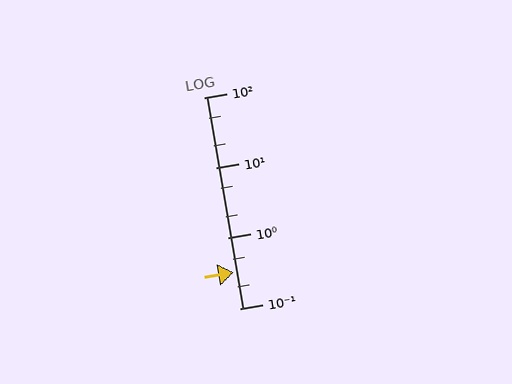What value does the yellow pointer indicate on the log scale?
The pointer indicates approximately 0.32.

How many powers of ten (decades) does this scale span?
The scale spans 3 decades, from 0.1 to 100.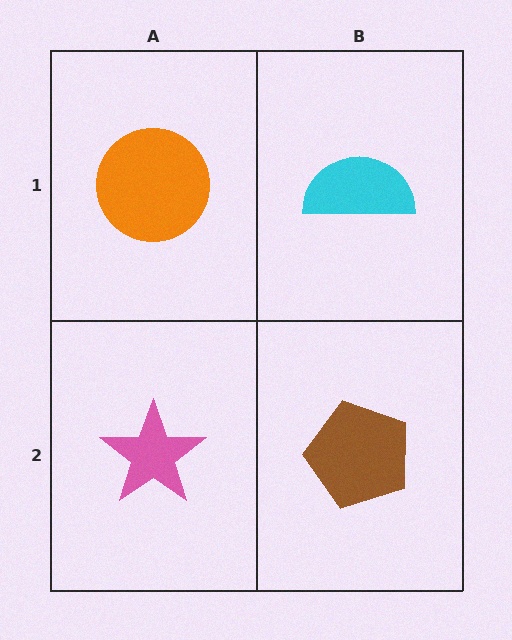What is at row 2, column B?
A brown pentagon.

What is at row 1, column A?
An orange circle.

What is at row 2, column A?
A pink star.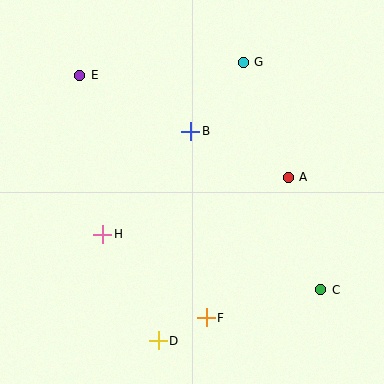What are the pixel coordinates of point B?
Point B is at (191, 131).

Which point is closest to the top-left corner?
Point E is closest to the top-left corner.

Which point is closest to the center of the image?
Point B at (191, 131) is closest to the center.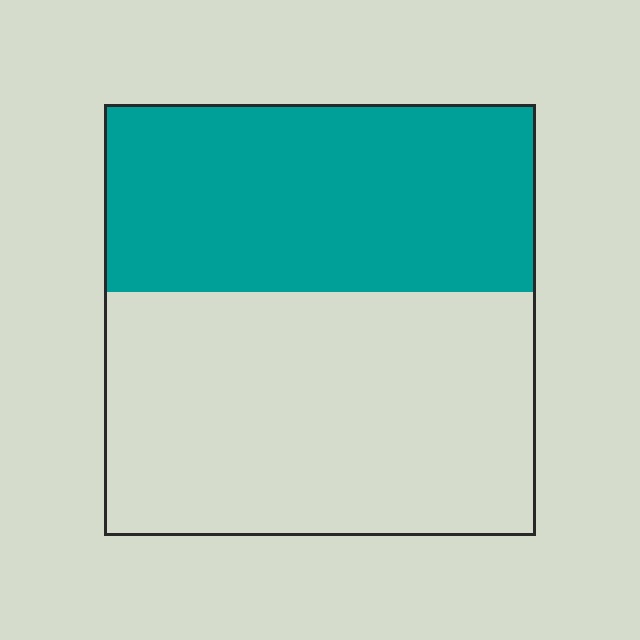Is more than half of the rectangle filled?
No.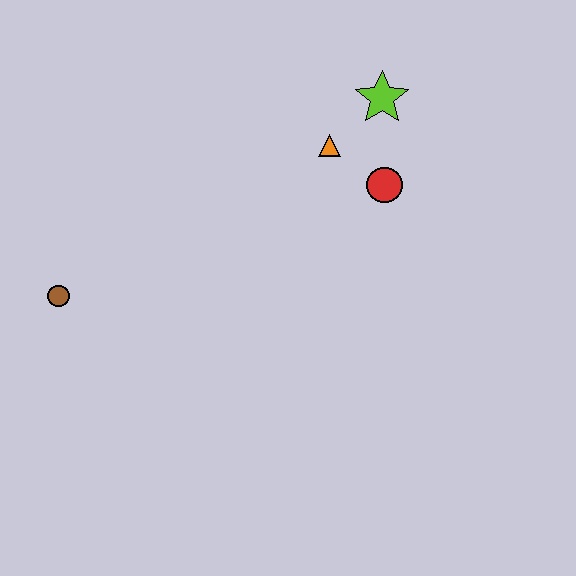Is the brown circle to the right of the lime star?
No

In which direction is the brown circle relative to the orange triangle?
The brown circle is to the left of the orange triangle.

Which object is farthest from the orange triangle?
The brown circle is farthest from the orange triangle.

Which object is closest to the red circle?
The orange triangle is closest to the red circle.